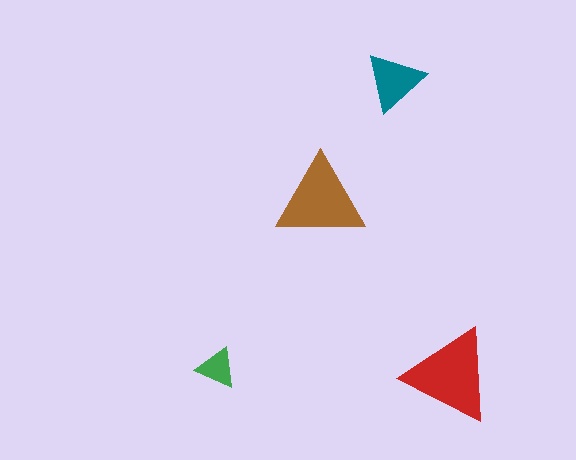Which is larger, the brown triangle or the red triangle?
The red one.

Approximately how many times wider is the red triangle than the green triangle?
About 2.5 times wider.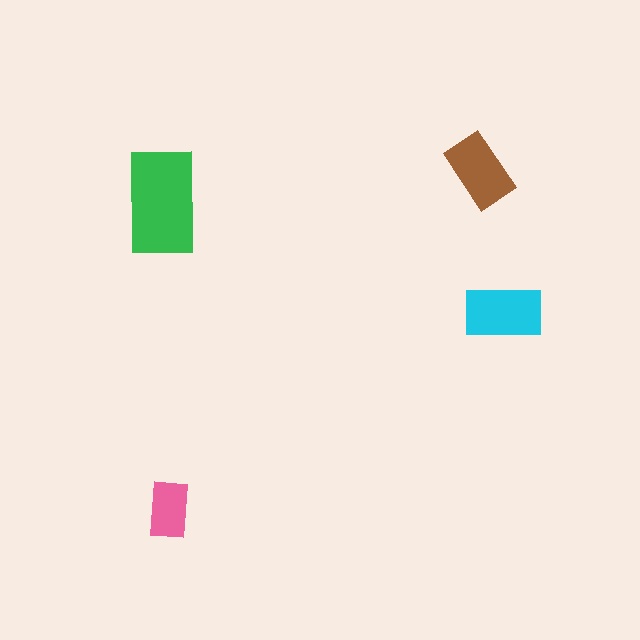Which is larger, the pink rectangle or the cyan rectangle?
The cyan one.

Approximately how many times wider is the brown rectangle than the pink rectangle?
About 1.5 times wider.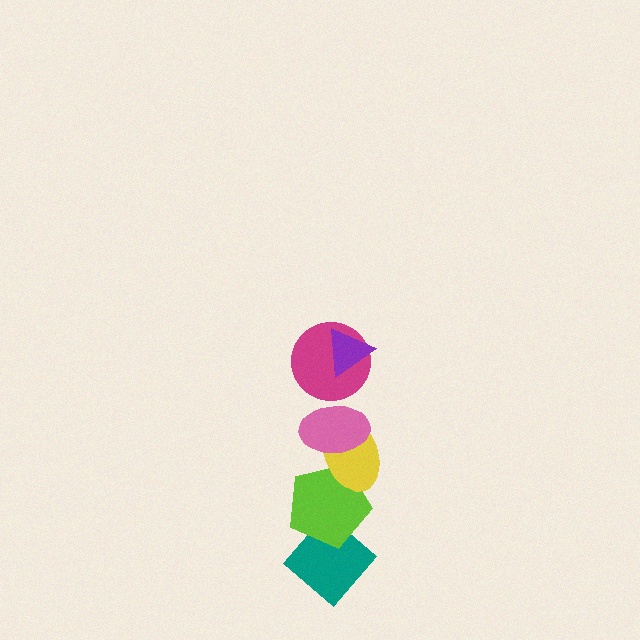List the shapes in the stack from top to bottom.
From top to bottom: the purple triangle, the magenta circle, the pink ellipse, the yellow ellipse, the lime pentagon, the teal diamond.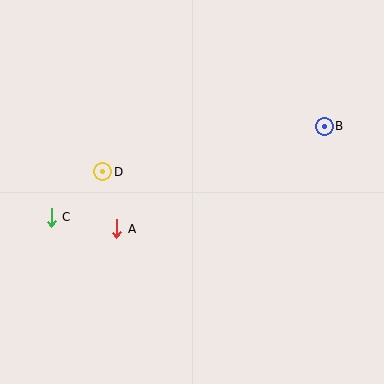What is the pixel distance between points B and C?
The distance between B and C is 288 pixels.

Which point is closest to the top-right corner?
Point B is closest to the top-right corner.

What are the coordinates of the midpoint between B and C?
The midpoint between B and C is at (188, 172).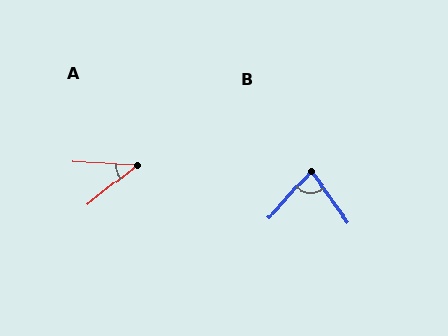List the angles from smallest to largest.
A (41°), B (78°).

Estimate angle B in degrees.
Approximately 78 degrees.